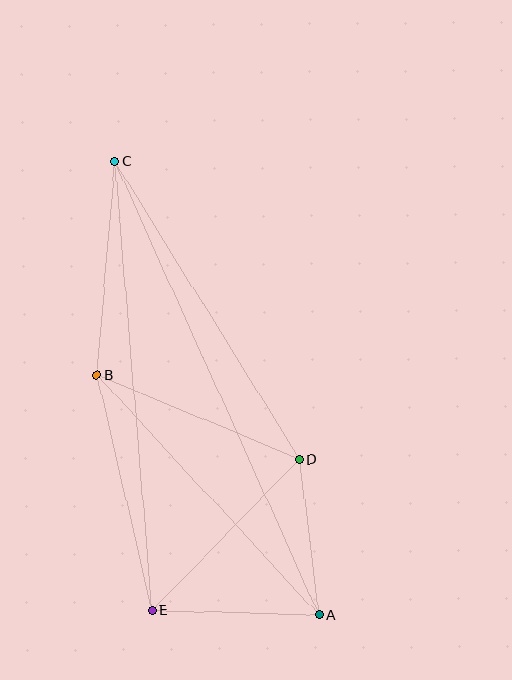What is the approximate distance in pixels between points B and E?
The distance between B and E is approximately 241 pixels.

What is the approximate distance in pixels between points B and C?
The distance between B and C is approximately 214 pixels.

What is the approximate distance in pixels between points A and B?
The distance between A and B is approximately 327 pixels.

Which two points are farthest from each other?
Points A and C are farthest from each other.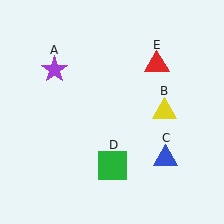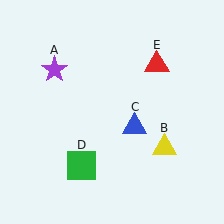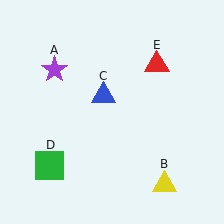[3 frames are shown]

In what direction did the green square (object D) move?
The green square (object D) moved left.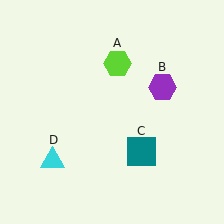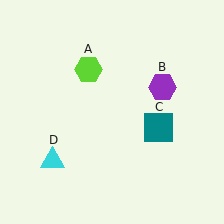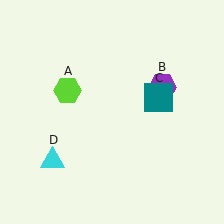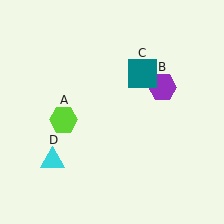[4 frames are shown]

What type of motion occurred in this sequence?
The lime hexagon (object A), teal square (object C) rotated counterclockwise around the center of the scene.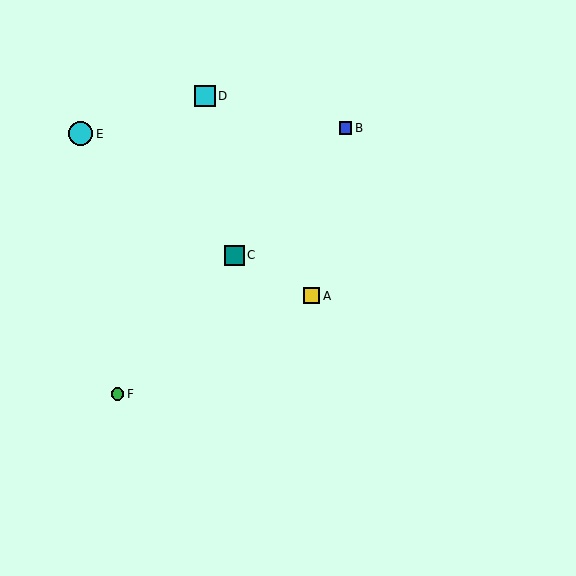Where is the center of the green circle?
The center of the green circle is at (118, 394).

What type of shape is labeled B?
Shape B is a blue square.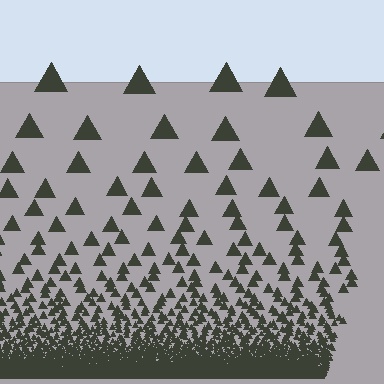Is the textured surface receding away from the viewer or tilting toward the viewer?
The surface appears to tilt toward the viewer. Texture elements get larger and sparser toward the top.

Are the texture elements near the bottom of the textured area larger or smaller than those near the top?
Smaller. The gradient is inverted — elements near the bottom are smaller and denser.